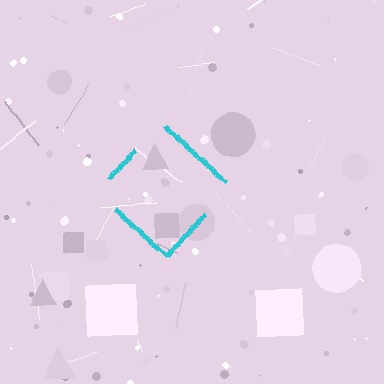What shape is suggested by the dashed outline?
The dashed outline suggests a diamond.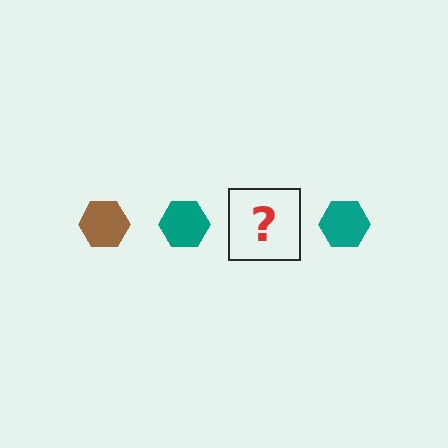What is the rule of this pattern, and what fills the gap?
The rule is that the pattern cycles through brown, teal hexagons. The gap should be filled with a brown hexagon.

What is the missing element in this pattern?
The missing element is a brown hexagon.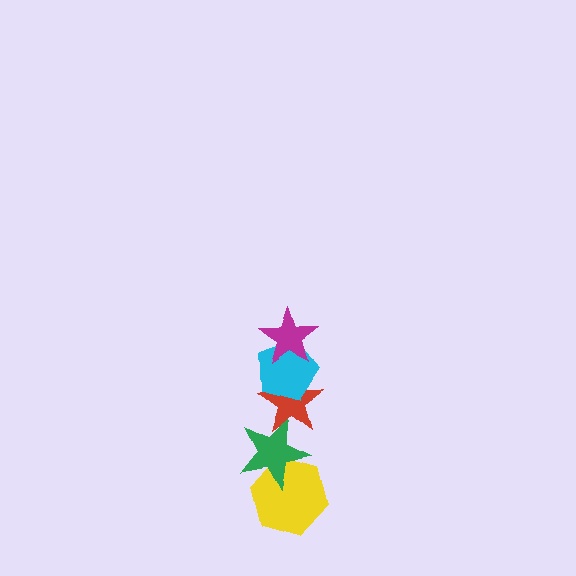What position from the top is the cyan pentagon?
The cyan pentagon is 2nd from the top.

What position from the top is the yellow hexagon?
The yellow hexagon is 5th from the top.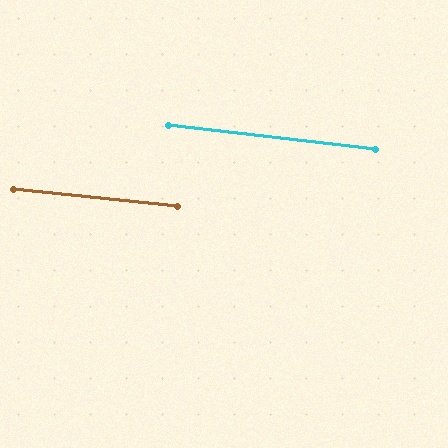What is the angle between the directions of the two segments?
Approximately 0 degrees.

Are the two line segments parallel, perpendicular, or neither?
Parallel — their directions differ by only 0.4°.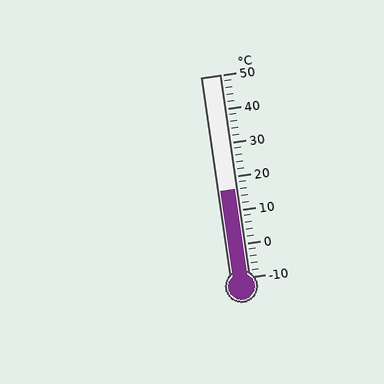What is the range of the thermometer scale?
The thermometer scale ranges from -10°C to 50°C.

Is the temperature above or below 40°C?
The temperature is below 40°C.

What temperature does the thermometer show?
The thermometer shows approximately 16°C.